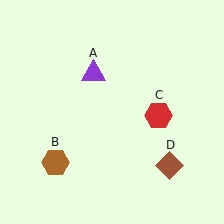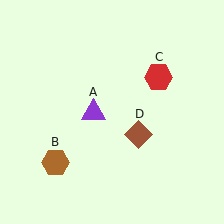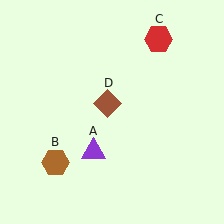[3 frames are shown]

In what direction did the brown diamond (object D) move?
The brown diamond (object D) moved up and to the left.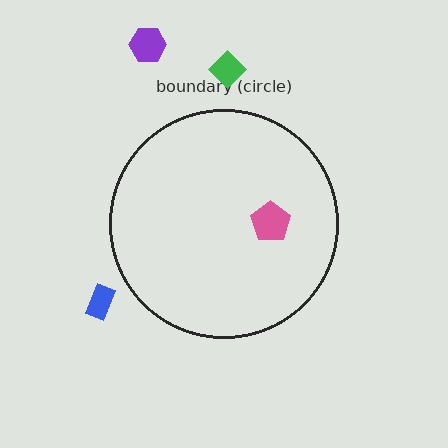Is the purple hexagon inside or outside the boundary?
Outside.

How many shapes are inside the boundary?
1 inside, 3 outside.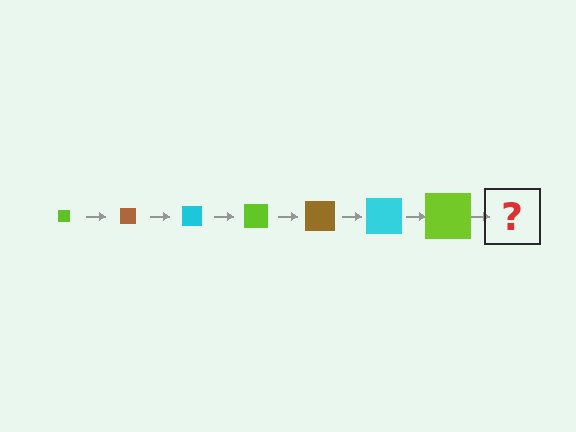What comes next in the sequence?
The next element should be a brown square, larger than the previous one.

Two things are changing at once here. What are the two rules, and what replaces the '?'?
The two rules are that the square grows larger each step and the color cycles through lime, brown, and cyan. The '?' should be a brown square, larger than the previous one.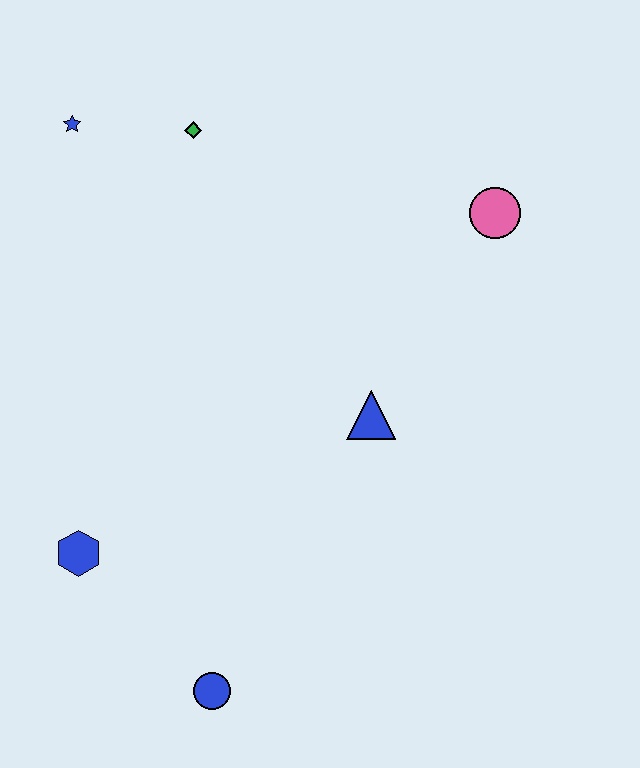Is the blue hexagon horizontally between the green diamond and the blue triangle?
No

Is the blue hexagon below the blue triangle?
Yes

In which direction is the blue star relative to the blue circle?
The blue star is above the blue circle.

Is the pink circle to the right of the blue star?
Yes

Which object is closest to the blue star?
The green diamond is closest to the blue star.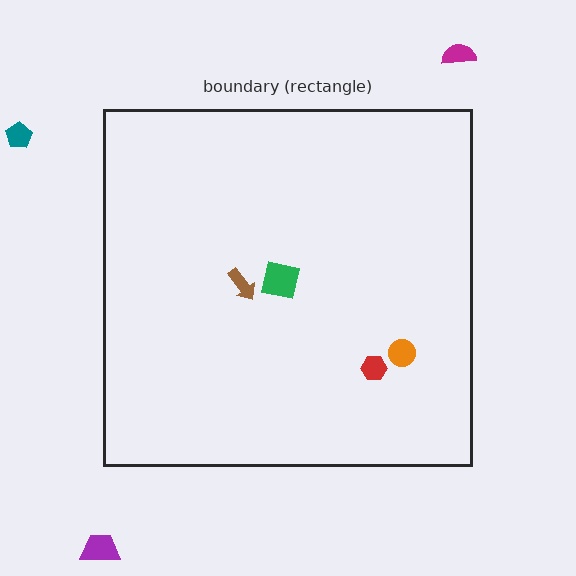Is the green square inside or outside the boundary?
Inside.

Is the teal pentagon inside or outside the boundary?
Outside.